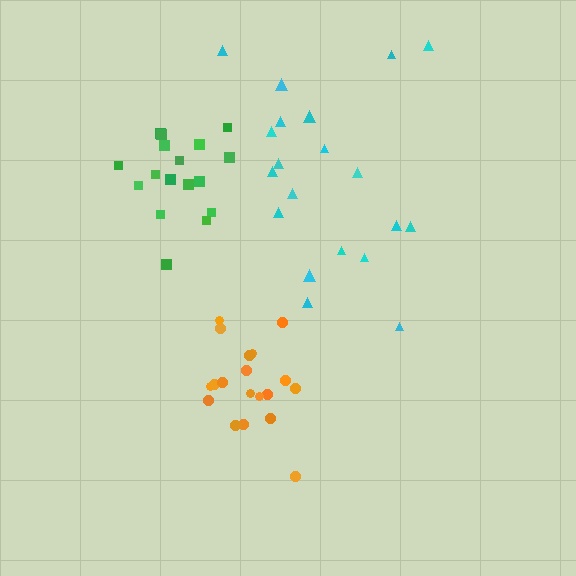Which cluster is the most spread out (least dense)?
Cyan.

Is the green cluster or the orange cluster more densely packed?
Orange.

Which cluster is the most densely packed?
Orange.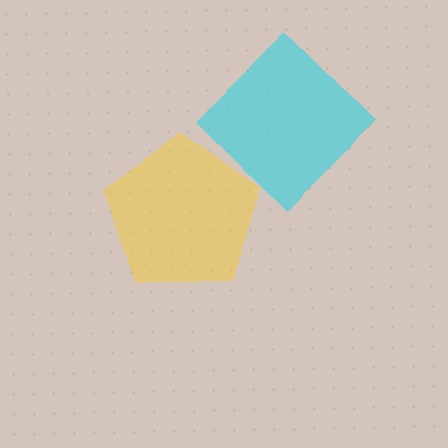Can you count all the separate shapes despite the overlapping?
Yes, there are 2 separate shapes.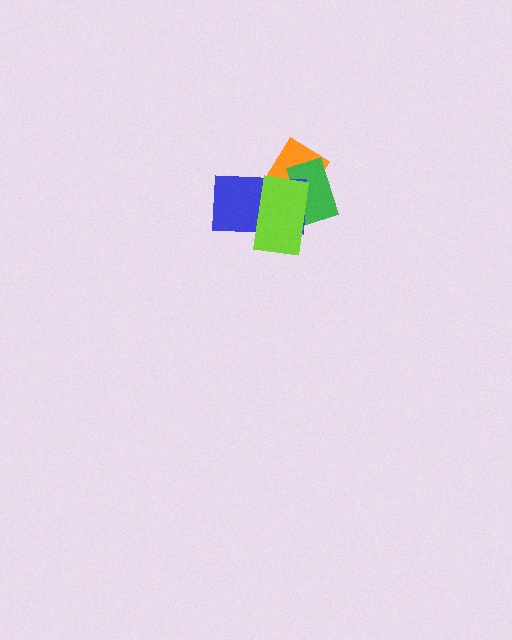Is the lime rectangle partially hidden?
No, no other shape covers it.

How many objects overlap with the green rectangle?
3 objects overlap with the green rectangle.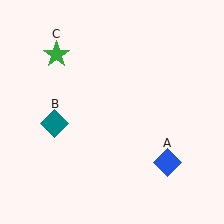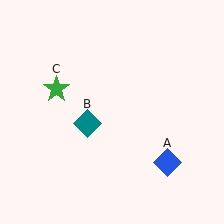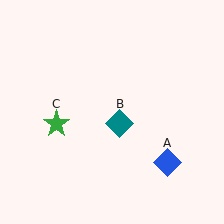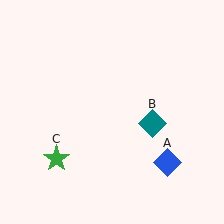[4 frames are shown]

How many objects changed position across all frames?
2 objects changed position: teal diamond (object B), green star (object C).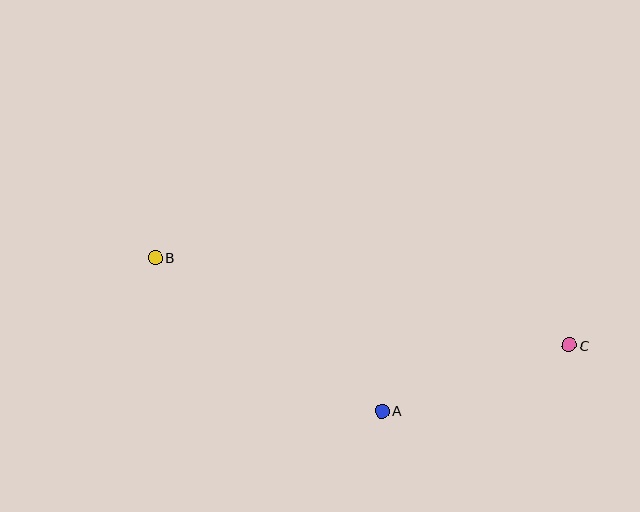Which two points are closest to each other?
Points A and C are closest to each other.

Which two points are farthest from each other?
Points B and C are farthest from each other.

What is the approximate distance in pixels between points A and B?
The distance between A and B is approximately 274 pixels.